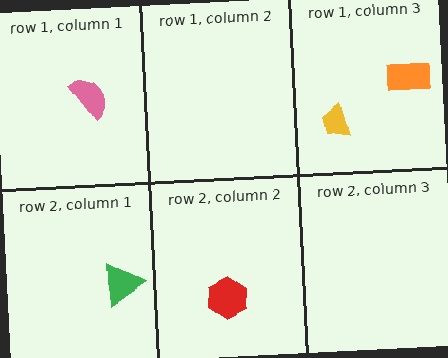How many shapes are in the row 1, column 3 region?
2.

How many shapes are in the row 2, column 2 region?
1.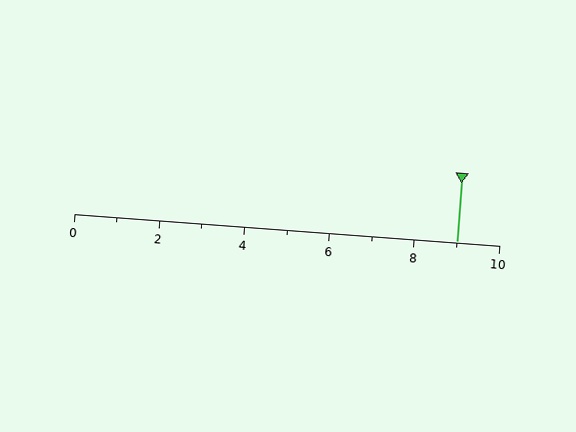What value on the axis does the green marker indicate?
The marker indicates approximately 9.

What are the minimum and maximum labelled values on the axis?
The axis runs from 0 to 10.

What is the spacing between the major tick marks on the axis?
The major ticks are spaced 2 apart.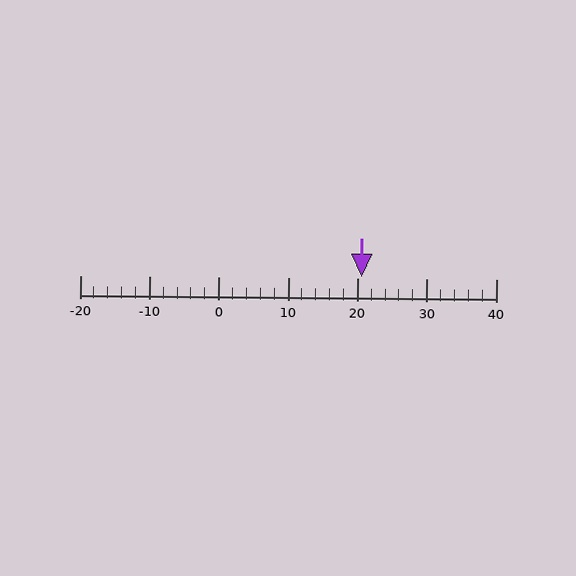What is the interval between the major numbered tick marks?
The major tick marks are spaced 10 units apart.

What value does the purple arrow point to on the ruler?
The purple arrow points to approximately 21.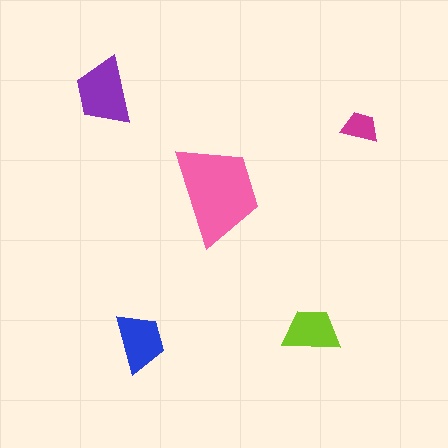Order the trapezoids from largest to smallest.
the pink one, the purple one, the blue one, the lime one, the magenta one.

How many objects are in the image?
There are 5 objects in the image.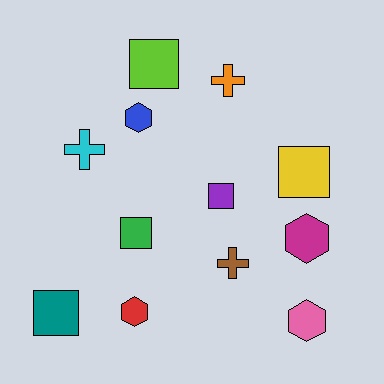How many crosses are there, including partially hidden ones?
There are 3 crosses.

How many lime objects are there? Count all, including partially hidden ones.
There is 1 lime object.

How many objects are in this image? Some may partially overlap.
There are 12 objects.